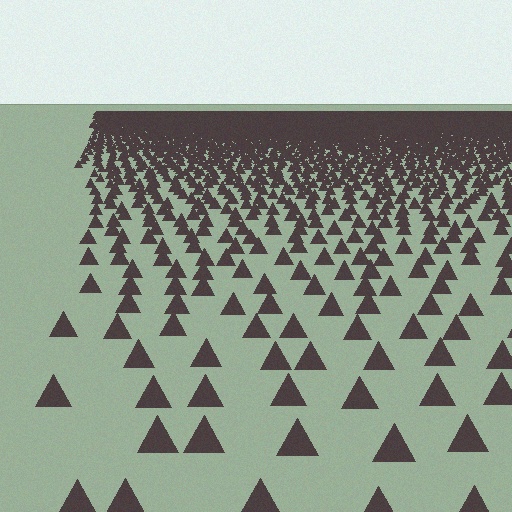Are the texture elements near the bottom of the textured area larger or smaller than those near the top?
Larger. Near the bottom, elements are closer to the viewer and appear at a bigger on-screen size.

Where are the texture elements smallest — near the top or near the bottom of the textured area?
Near the top.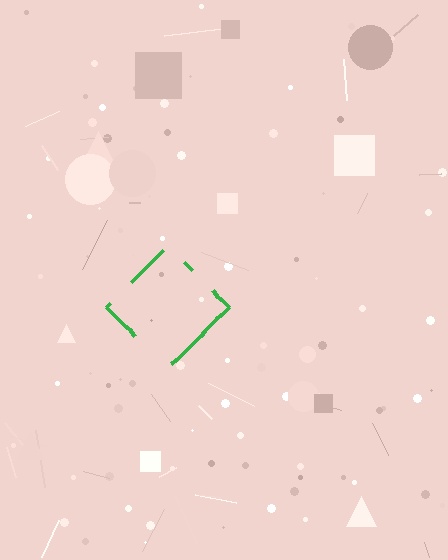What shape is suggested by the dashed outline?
The dashed outline suggests a diamond.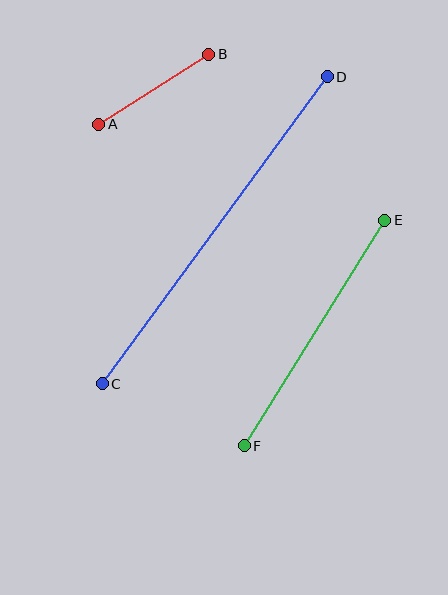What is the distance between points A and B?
The distance is approximately 130 pixels.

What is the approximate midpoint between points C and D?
The midpoint is at approximately (215, 230) pixels.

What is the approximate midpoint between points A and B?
The midpoint is at approximately (154, 89) pixels.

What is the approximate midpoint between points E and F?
The midpoint is at approximately (314, 333) pixels.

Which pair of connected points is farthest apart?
Points C and D are farthest apart.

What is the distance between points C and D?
The distance is approximately 381 pixels.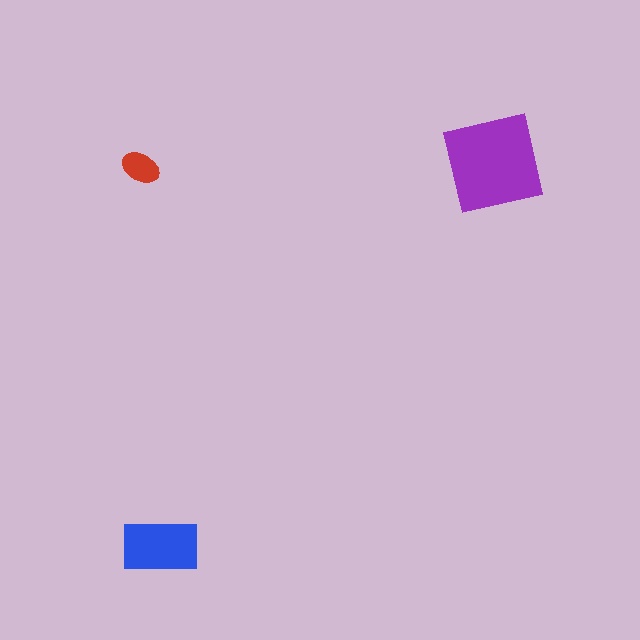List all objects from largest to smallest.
The purple square, the blue rectangle, the red ellipse.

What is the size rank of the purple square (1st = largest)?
1st.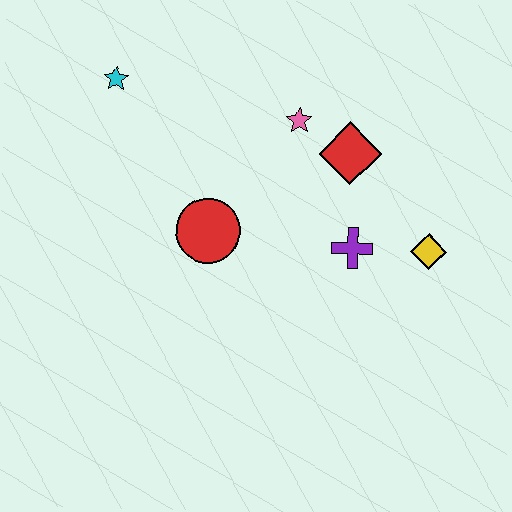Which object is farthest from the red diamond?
The cyan star is farthest from the red diamond.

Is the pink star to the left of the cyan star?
No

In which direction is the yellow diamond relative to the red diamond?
The yellow diamond is below the red diamond.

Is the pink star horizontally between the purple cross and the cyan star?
Yes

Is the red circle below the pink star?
Yes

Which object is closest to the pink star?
The red diamond is closest to the pink star.